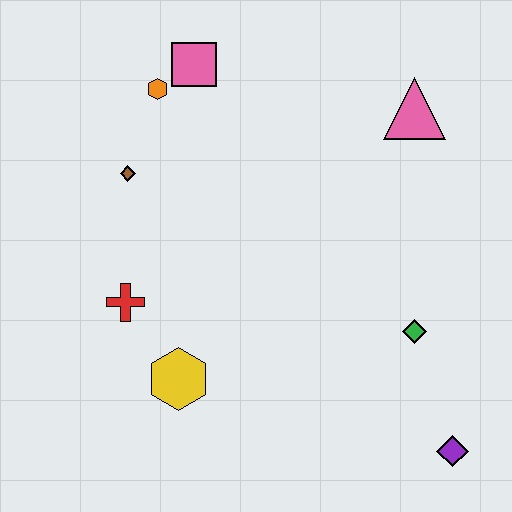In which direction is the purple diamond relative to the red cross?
The purple diamond is to the right of the red cross.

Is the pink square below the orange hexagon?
No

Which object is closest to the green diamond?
The purple diamond is closest to the green diamond.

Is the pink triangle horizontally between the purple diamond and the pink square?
Yes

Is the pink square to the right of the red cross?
Yes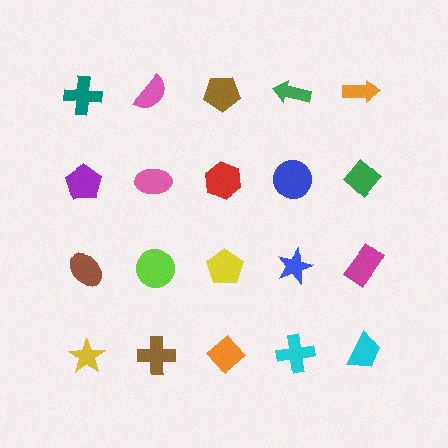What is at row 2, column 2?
A pink ellipse.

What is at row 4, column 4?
A cyan cross.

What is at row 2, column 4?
A blue circle.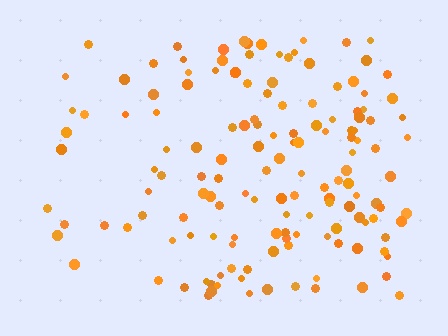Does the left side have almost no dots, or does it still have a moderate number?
Still a moderate number, just noticeably fewer than the right.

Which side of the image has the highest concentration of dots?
The right.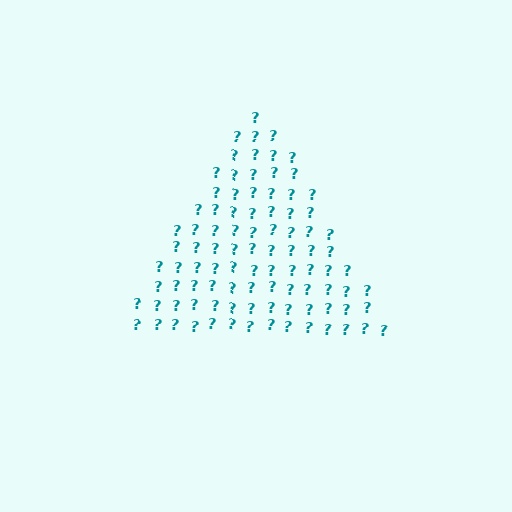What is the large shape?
The large shape is a triangle.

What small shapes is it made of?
It is made of small question marks.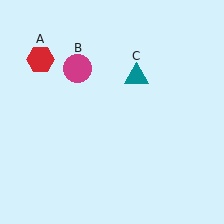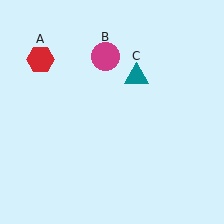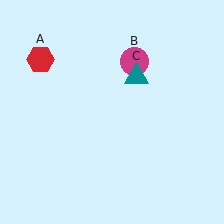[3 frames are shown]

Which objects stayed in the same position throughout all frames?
Red hexagon (object A) and teal triangle (object C) remained stationary.